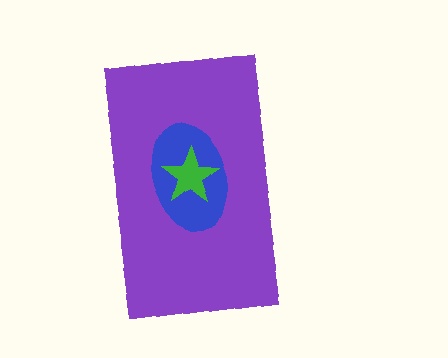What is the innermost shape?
The green star.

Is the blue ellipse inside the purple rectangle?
Yes.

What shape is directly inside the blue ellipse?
The green star.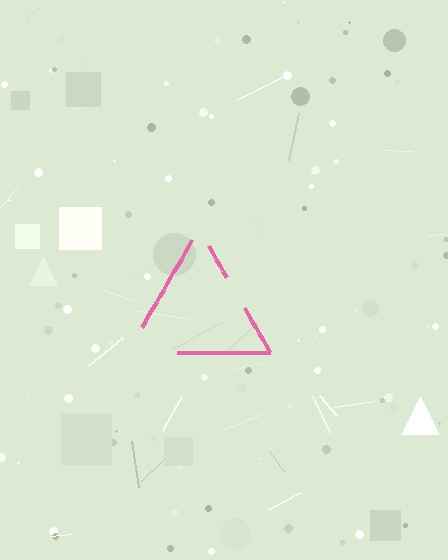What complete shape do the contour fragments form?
The contour fragments form a triangle.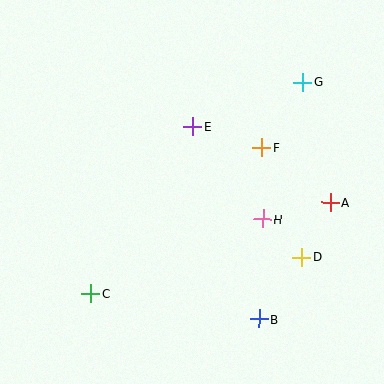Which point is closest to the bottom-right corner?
Point B is closest to the bottom-right corner.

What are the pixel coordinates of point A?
Point A is at (330, 202).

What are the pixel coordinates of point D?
Point D is at (301, 257).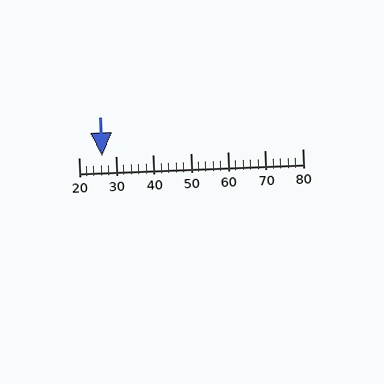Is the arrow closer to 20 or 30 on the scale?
The arrow is closer to 30.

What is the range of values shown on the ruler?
The ruler shows values from 20 to 80.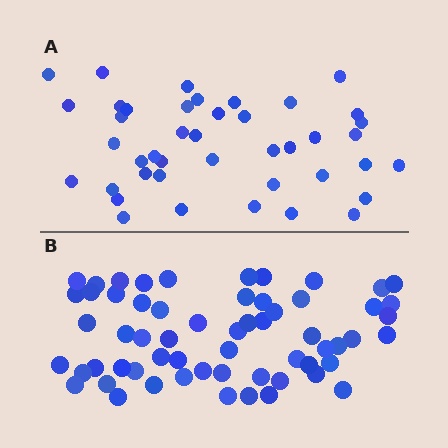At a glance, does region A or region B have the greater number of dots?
Region B (the bottom region) has more dots.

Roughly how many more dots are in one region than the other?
Region B has approximately 20 more dots than region A.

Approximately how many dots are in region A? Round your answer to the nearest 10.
About 40 dots. (The exact count is 42, which rounds to 40.)